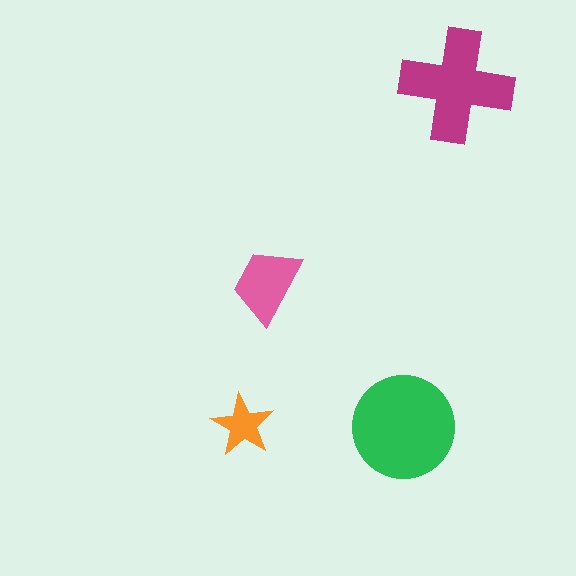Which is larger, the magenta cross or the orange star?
The magenta cross.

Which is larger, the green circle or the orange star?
The green circle.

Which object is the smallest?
The orange star.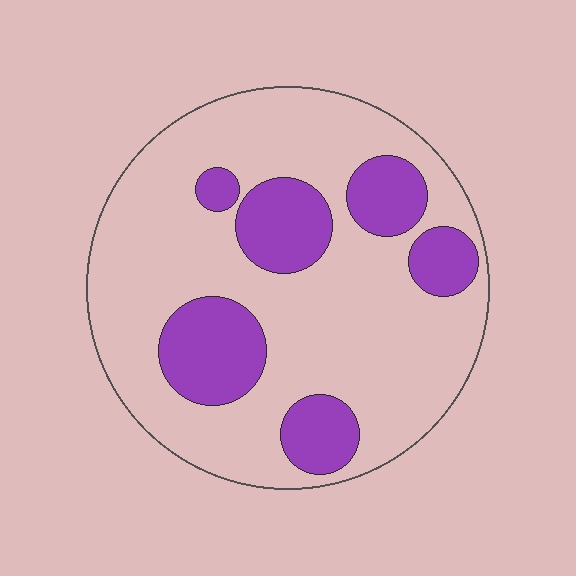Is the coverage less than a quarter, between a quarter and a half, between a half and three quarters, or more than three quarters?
Between a quarter and a half.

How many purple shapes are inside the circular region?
6.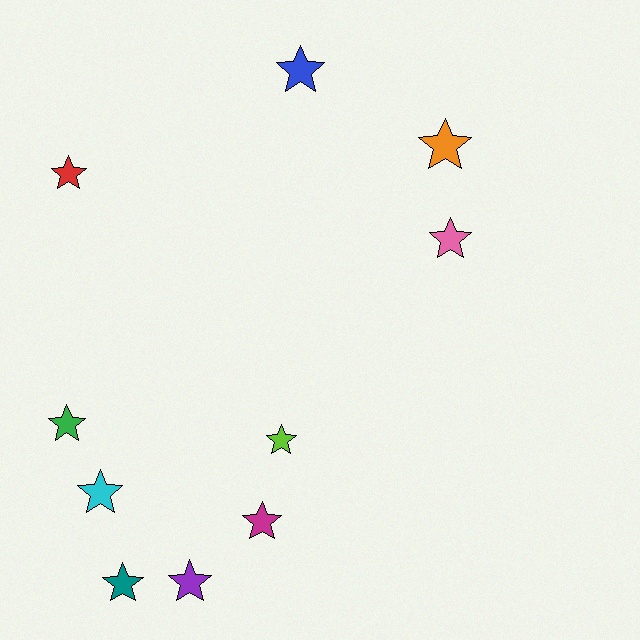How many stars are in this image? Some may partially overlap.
There are 10 stars.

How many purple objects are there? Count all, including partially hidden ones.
There is 1 purple object.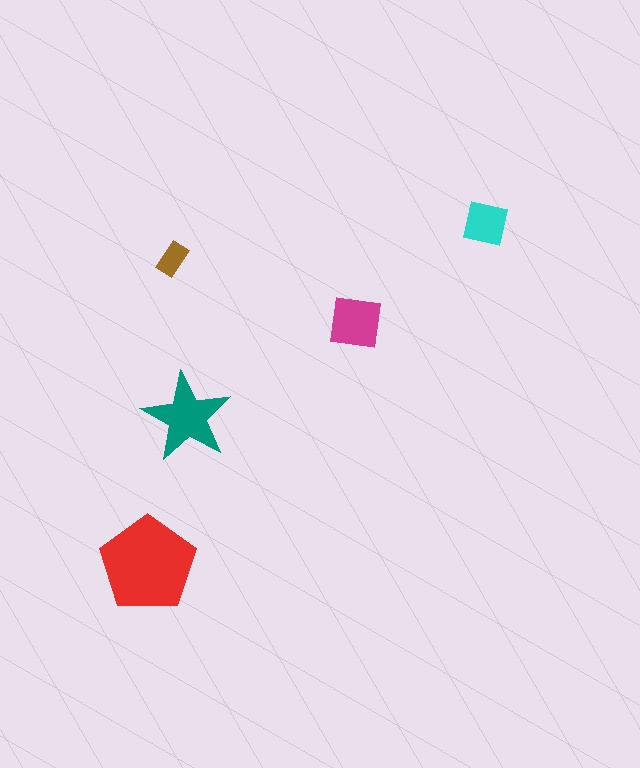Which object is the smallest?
The brown rectangle.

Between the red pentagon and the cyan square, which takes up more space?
The red pentagon.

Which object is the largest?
The red pentagon.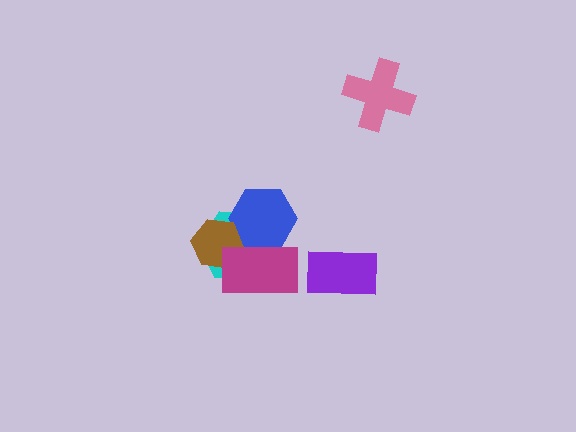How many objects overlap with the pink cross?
0 objects overlap with the pink cross.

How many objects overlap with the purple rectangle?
0 objects overlap with the purple rectangle.